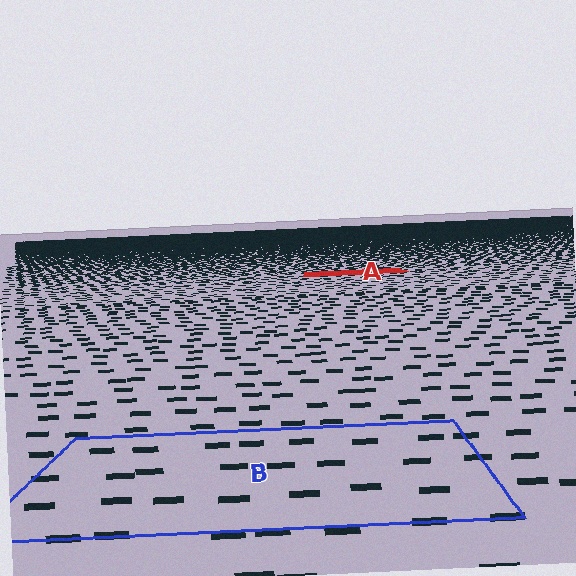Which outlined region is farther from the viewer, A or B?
Region A is farther from the viewer — the texture elements inside it appear smaller and more densely packed.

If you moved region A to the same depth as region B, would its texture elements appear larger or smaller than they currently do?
They would appear larger. At a closer depth, the same texture elements are projected at a bigger on-screen size.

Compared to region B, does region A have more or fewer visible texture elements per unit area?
Region A has more texture elements per unit area — they are packed more densely because it is farther away.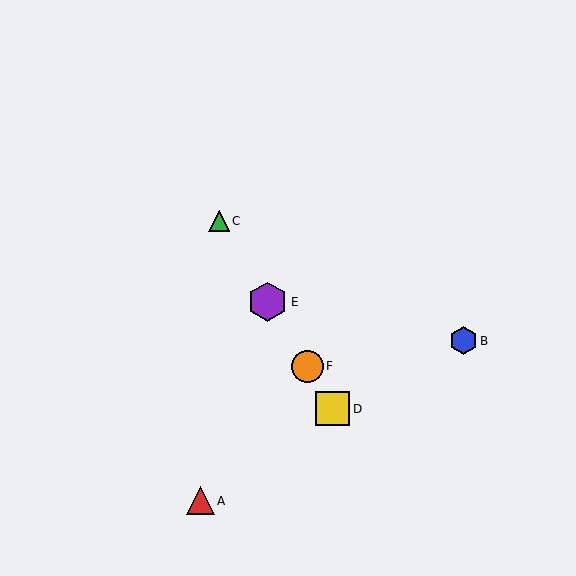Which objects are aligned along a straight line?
Objects C, D, E, F are aligned along a straight line.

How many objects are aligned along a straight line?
4 objects (C, D, E, F) are aligned along a straight line.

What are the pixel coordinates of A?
Object A is at (200, 501).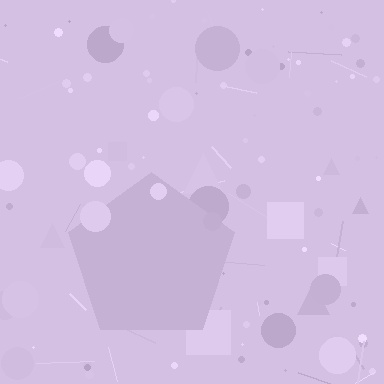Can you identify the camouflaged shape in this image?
The camouflaged shape is a pentagon.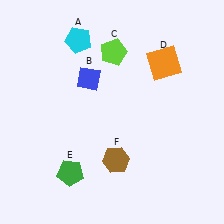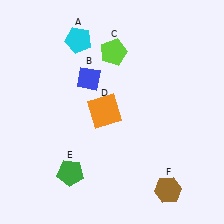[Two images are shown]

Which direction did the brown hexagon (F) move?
The brown hexagon (F) moved right.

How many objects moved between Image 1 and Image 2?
2 objects moved between the two images.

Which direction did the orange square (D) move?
The orange square (D) moved left.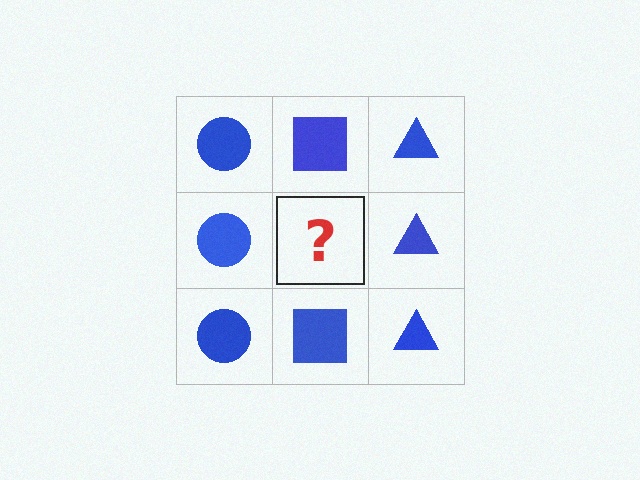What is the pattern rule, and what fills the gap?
The rule is that each column has a consistent shape. The gap should be filled with a blue square.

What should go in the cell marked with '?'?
The missing cell should contain a blue square.